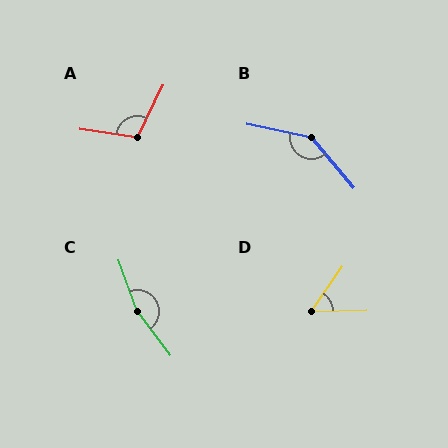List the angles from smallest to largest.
D (54°), A (107°), B (142°), C (164°).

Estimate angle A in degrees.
Approximately 107 degrees.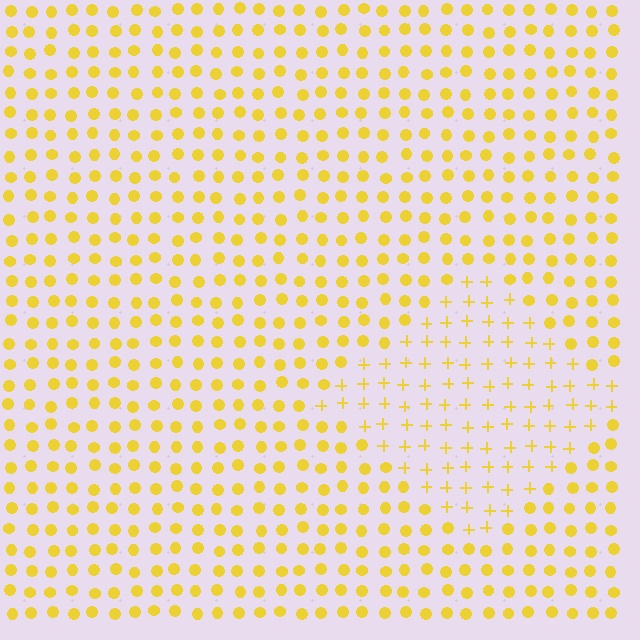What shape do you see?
I see a diamond.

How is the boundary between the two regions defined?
The boundary is defined by a change in element shape: plus signs inside vs. circles outside. All elements share the same color and spacing.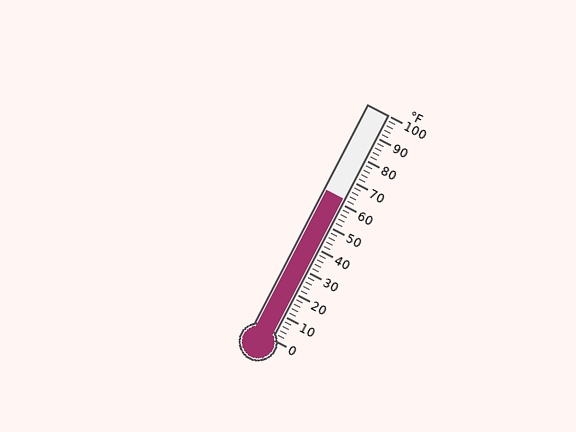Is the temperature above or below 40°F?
The temperature is above 40°F.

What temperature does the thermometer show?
The thermometer shows approximately 62°F.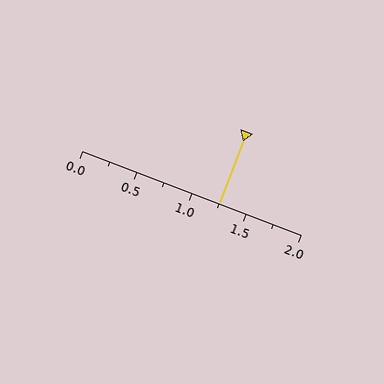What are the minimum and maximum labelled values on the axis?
The axis runs from 0.0 to 2.0.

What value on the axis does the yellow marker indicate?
The marker indicates approximately 1.25.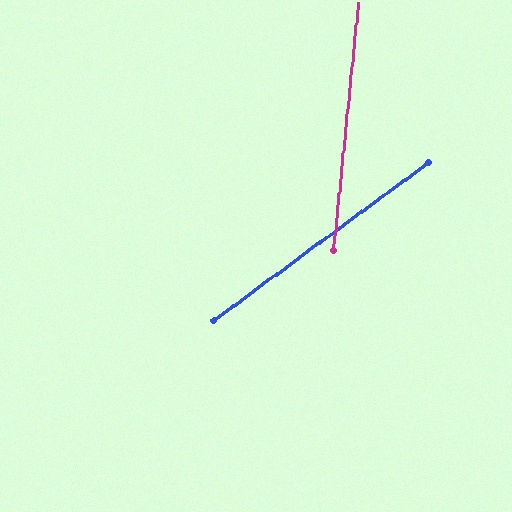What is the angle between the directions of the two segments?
Approximately 48 degrees.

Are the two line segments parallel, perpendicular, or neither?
Neither parallel nor perpendicular — they differ by about 48°.